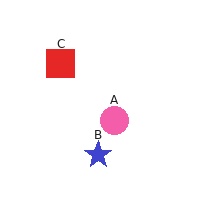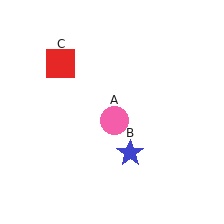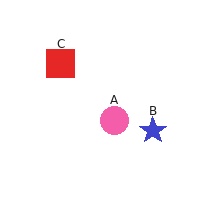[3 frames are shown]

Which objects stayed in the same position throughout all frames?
Pink circle (object A) and red square (object C) remained stationary.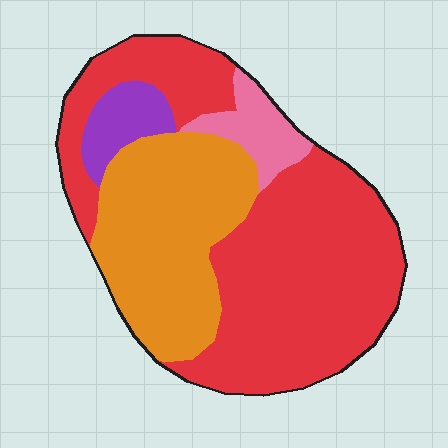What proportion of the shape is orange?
Orange covers 31% of the shape.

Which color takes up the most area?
Red, at roughly 55%.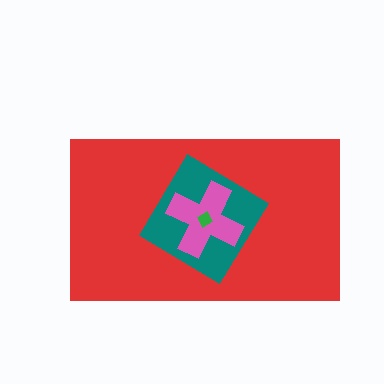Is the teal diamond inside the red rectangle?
Yes.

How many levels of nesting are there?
4.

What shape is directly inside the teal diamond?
The pink cross.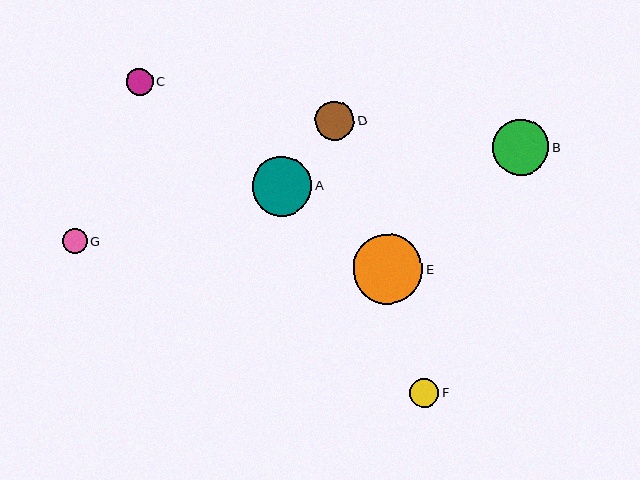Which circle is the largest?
Circle E is the largest with a size of approximately 69 pixels.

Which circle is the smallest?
Circle G is the smallest with a size of approximately 24 pixels.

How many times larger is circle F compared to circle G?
Circle F is approximately 1.2 times the size of circle G.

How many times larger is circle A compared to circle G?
Circle A is approximately 2.4 times the size of circle G.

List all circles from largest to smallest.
From largest to smallest: E, A, B, D, F, C, G.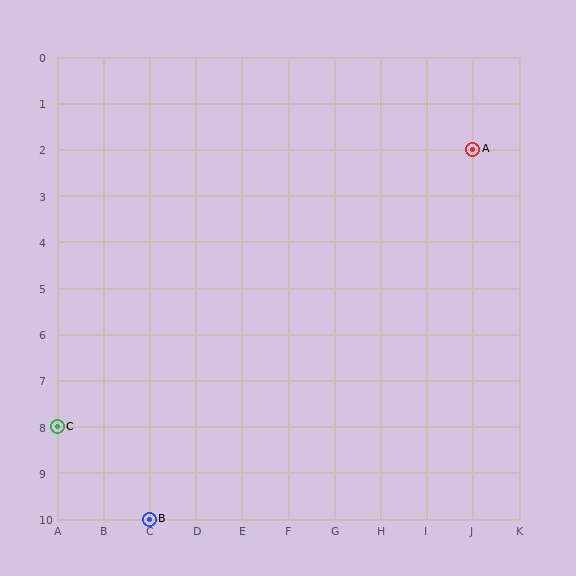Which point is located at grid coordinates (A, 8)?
Point C is at (A, 8).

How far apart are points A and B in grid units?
Points A and B are 7 columns and 8 rows apart (about 10.6 grid units diagonally).